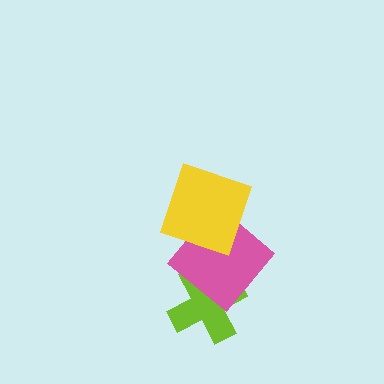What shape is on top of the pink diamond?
The yellow square is on top of the pink diamond.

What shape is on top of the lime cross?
The pink diamond is on top of the lime cross.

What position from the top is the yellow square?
The yellow square is 1st from the top.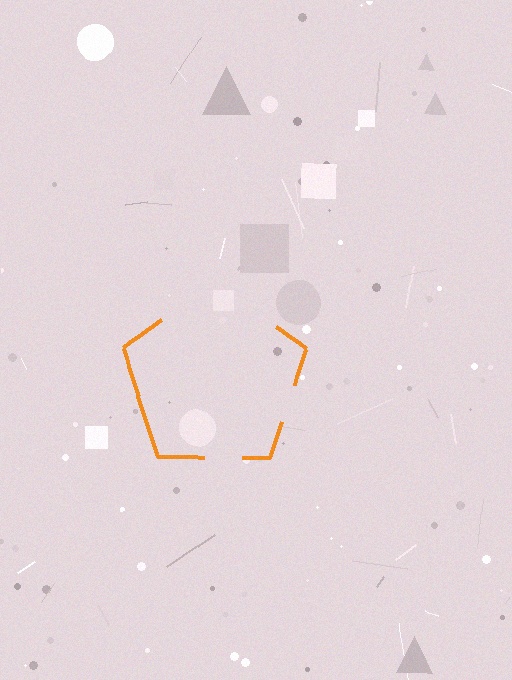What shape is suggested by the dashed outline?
The dashed outline suggests a pentagon.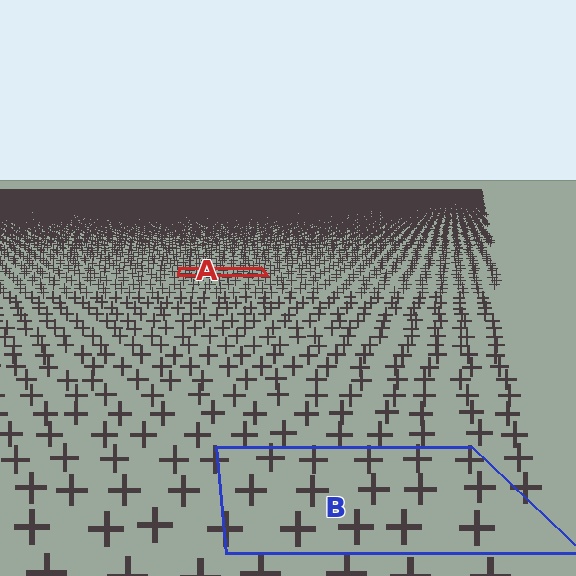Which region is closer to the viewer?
Region B is closer. The texture elements there are larger and more spread out.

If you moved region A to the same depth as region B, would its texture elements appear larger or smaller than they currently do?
They would appear larger. At a closer depth, the same texture elements are projected at a bigger on-screen size.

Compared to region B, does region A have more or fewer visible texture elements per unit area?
Region A has more texture elements per unit area — they are packed more densely because it is farther away.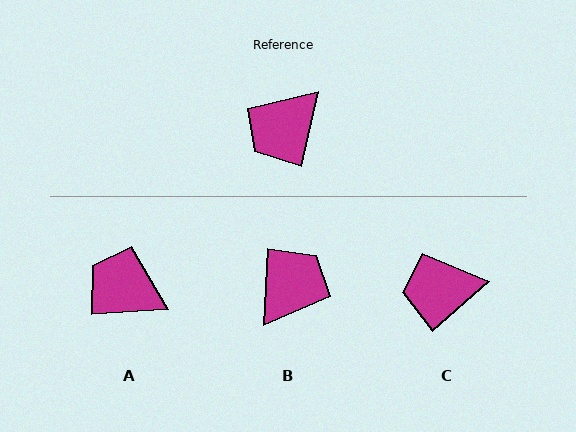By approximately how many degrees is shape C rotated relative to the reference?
Approximately 36 degrees clockwise.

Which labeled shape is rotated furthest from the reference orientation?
B, about 170 degrees away.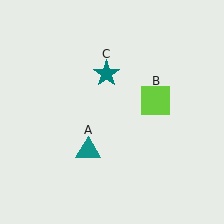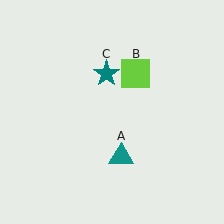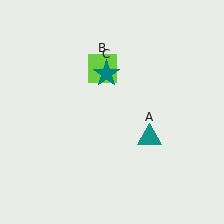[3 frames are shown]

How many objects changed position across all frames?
2 objects changed position: teal triangle (object A), lime square (object B).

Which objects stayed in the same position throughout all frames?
Teal star (object C) remained stationary.